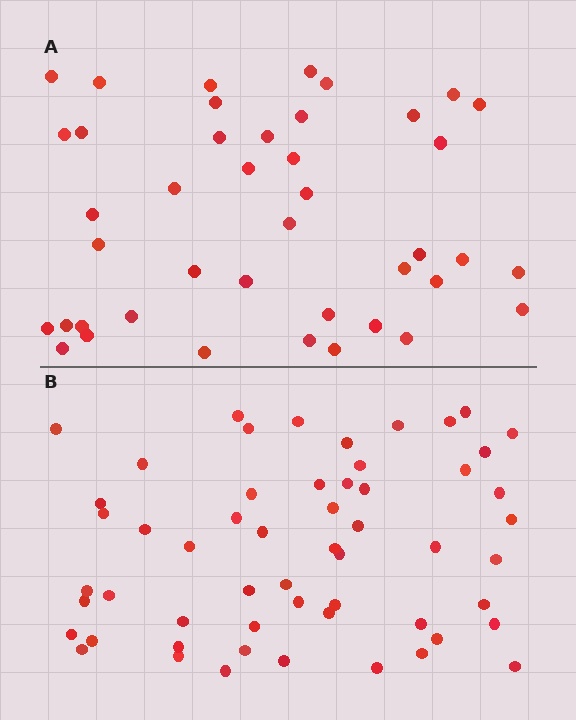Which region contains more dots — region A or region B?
Region B (the bottom region) has more dots.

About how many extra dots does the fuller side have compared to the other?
Region B has approximately 15 more dots than region A.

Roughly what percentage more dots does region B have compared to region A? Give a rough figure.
About 35% more.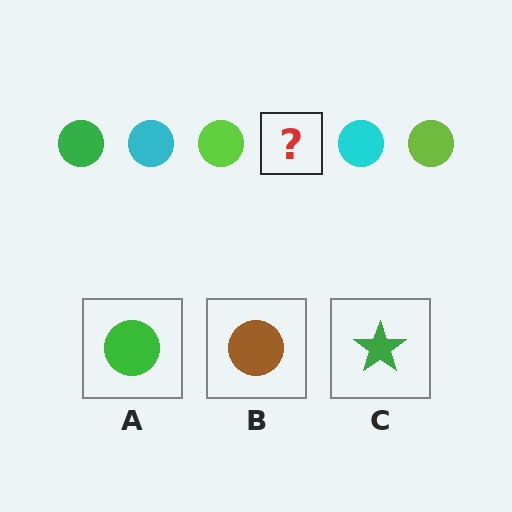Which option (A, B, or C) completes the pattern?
A.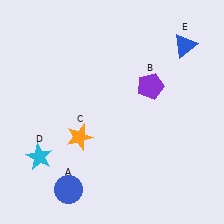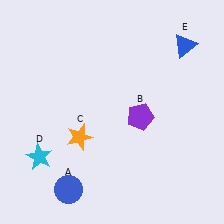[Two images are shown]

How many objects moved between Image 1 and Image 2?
1 object moved between the two images.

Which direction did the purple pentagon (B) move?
The purple pentagon (B) moved down.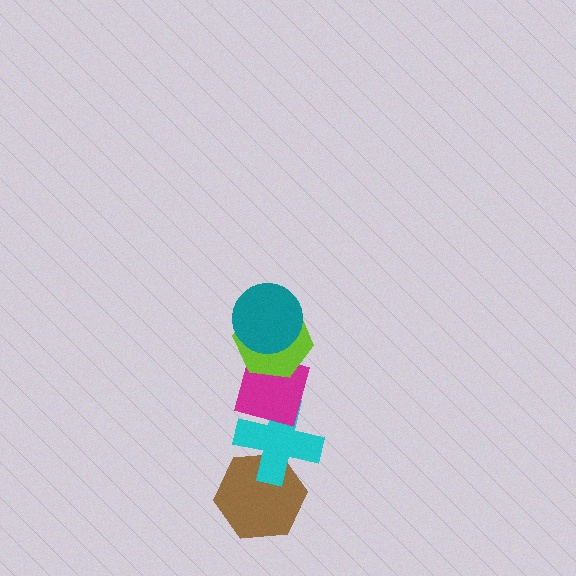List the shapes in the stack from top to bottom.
From top to bottom: the teal circle, the lime hexagon, the magenta diamond, the cyan cross, the brown hexagon.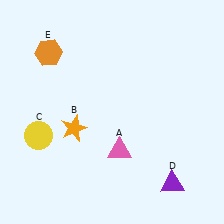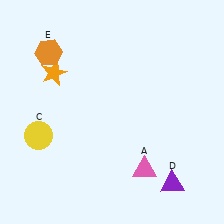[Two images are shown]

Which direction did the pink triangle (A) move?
The pink triangle (A) moved right.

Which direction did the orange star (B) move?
The orange star (B) moved up.